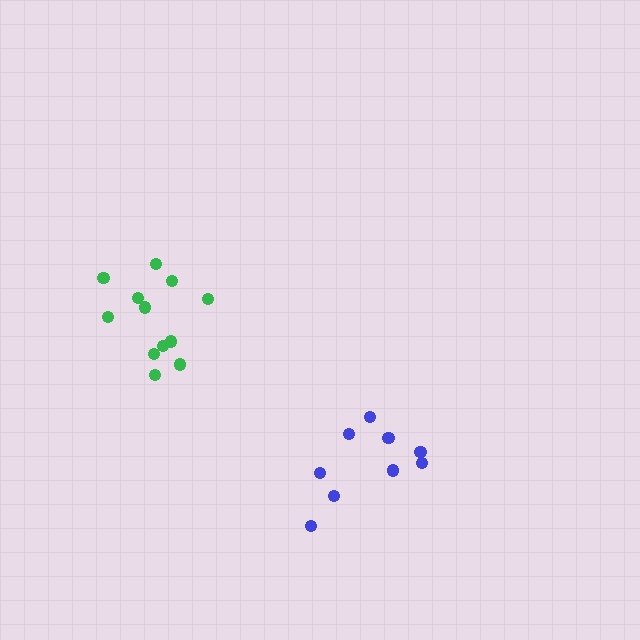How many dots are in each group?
Group 1: 12 dots, Group 2: 9 dots (21 total).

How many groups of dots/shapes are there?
There are 2 groups.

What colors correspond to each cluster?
The clusters are colored: green, blue.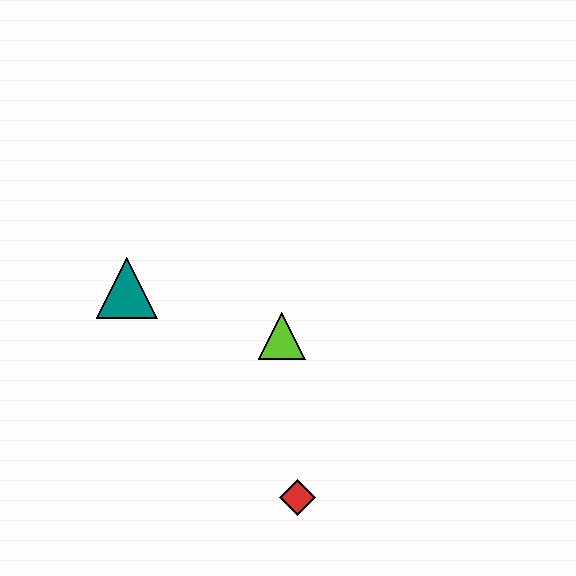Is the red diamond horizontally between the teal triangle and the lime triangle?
No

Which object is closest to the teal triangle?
The lime triangle is closest to the teal triangle.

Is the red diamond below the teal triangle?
Yes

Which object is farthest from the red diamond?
The teal triangle is farthest from the red diamond.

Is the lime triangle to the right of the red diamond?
No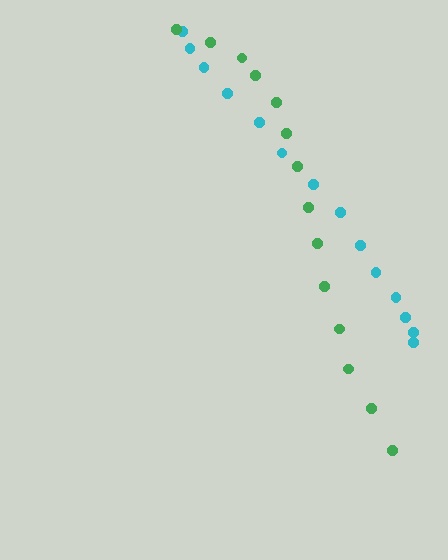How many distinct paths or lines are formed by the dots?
There are 2 distinct paths.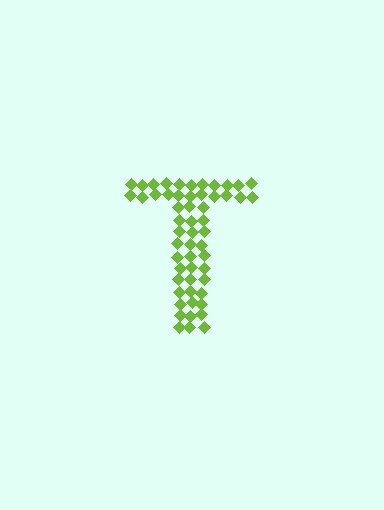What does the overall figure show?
The overall figure shows the letter T.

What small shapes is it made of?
It is made of small diamonds.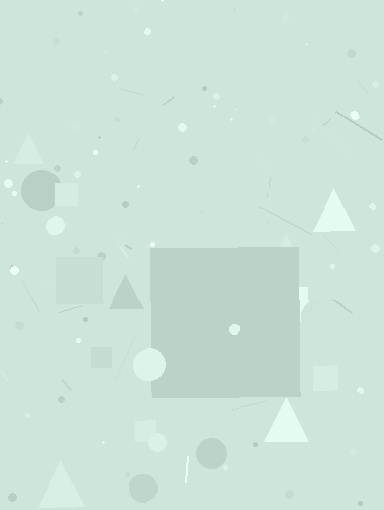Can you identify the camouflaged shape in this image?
The camouflaged shape is a square.